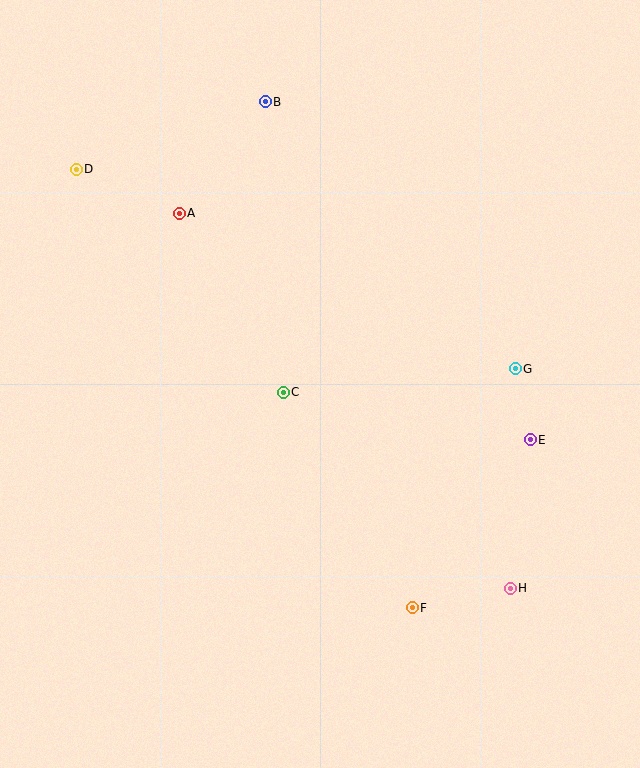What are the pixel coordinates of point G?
Point G is at (515, 369).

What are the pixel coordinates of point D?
Point D is at (76, 169).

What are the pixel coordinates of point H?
Point H is at (510, 588).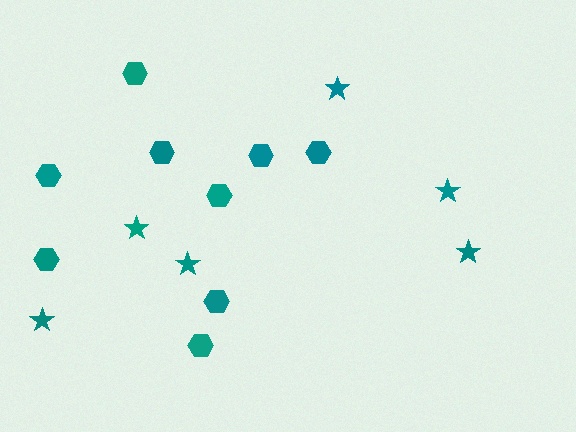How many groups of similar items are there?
There are 2 groups: one group of hexagons (9) and one group of stars (6).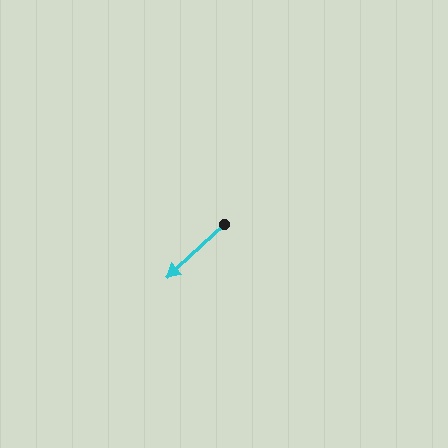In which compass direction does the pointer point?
Southwest.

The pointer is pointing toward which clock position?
Roughly 8 o'clock.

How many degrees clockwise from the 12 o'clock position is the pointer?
Approximately 227 degrees.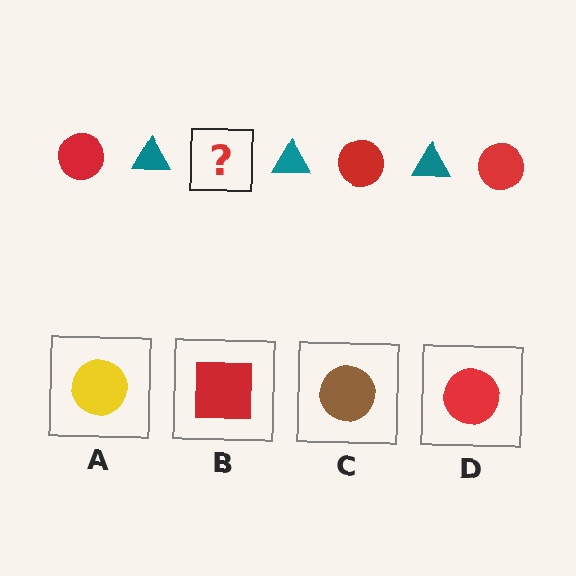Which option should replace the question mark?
Option D.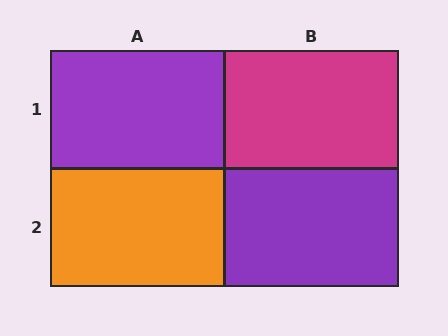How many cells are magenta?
1 cell is magenta.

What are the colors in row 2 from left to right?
Orange, purple.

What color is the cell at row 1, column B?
Magenta.